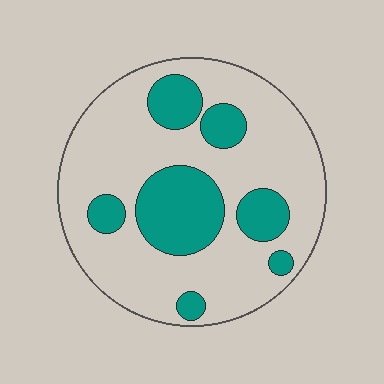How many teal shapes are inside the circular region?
7.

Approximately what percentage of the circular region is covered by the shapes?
Approximately 25%.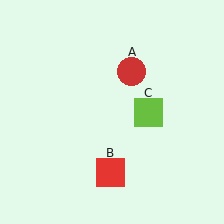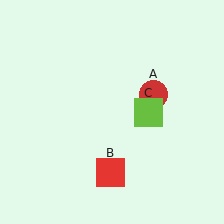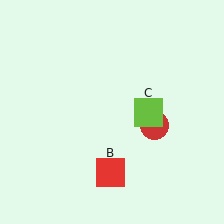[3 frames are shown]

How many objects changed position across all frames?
1 object changed position: red circle (object A).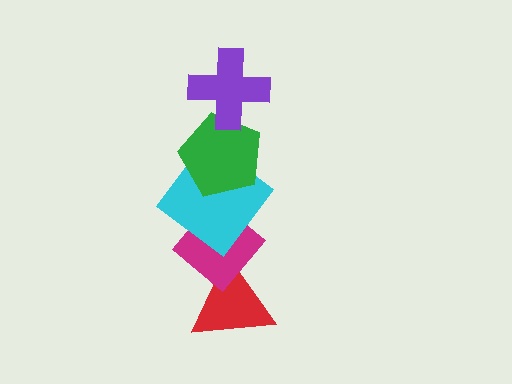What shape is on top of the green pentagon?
The purple cross is on top of the green pentagon.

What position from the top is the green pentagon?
The green pentagon is 2nd from the top.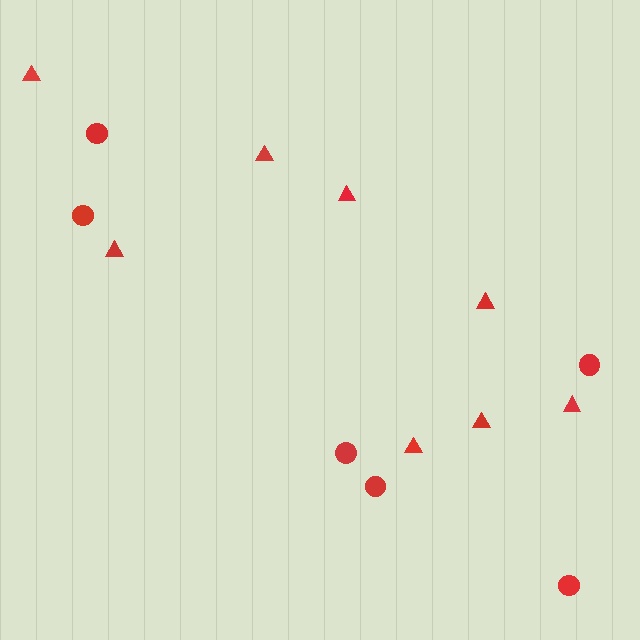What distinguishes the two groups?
There are 2 groups: one group of circles (6) and one group of triangles (8).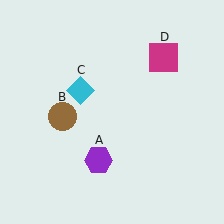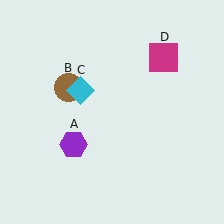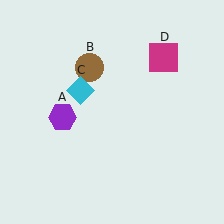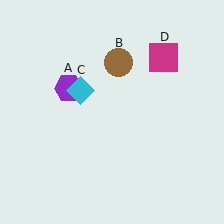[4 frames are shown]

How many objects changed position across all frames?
2 objects changed position: purple hexagon (object A), brown circle (object B).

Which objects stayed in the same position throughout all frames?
Cyan diamond (object C) and magenta square (object D) remained stationary.